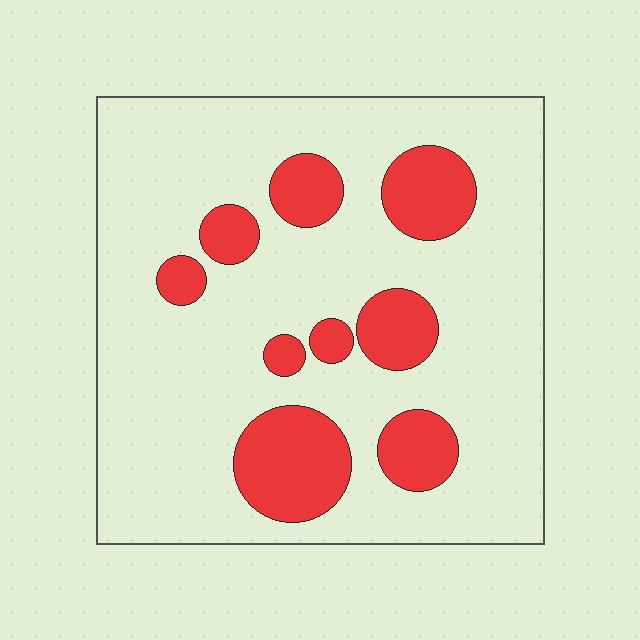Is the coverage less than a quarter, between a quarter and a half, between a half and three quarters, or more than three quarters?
Less than a quarter.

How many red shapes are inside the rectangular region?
9.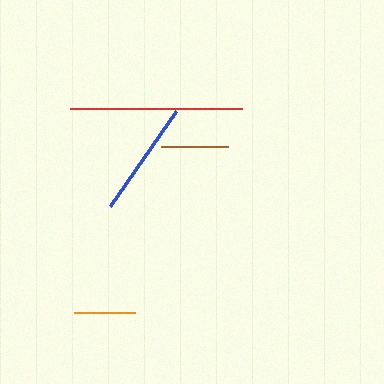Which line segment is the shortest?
The orange line is the shortest at approximately 62 pixels.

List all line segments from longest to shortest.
From longest to shortest: red, blue, brown, orange.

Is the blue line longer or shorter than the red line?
The red line is longer than the blue line.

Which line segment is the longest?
The red line is the longest at approximately 171 pixels.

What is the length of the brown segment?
The brown segment is approximately 67 pixels long.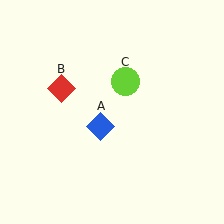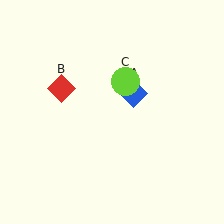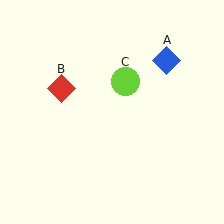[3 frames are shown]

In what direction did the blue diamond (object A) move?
The blue diamond (object A) moved up and to the right.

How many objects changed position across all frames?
1 object changed position: blue diamond (object A).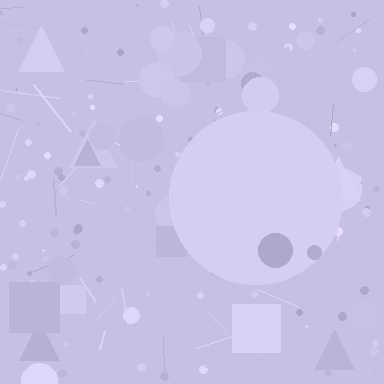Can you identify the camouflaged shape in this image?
The camouflaged shape is a circle.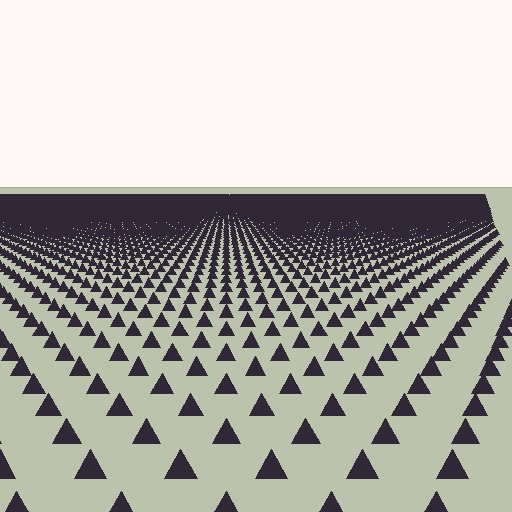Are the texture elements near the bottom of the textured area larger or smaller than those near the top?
Larger. Near the bottom, elements are closer to the viewer and appear at a bigger on-screen size.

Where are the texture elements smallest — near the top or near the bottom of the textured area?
Near the top.